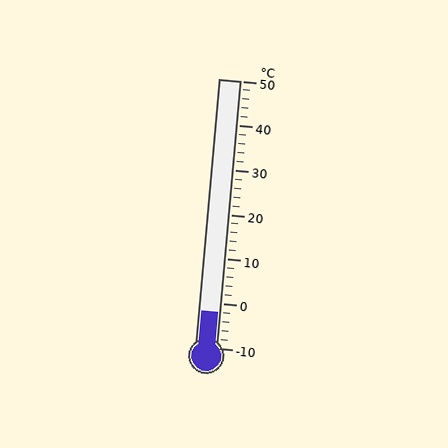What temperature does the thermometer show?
The thermometer shows approximately -2°C.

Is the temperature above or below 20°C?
The temperature is below 20°C.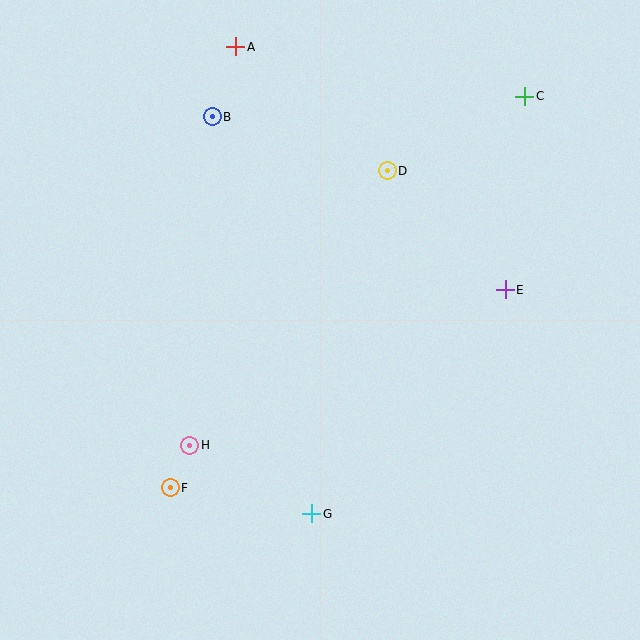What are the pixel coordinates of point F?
Point F is at (170, 488).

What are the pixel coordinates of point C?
Point C is at (525, 96).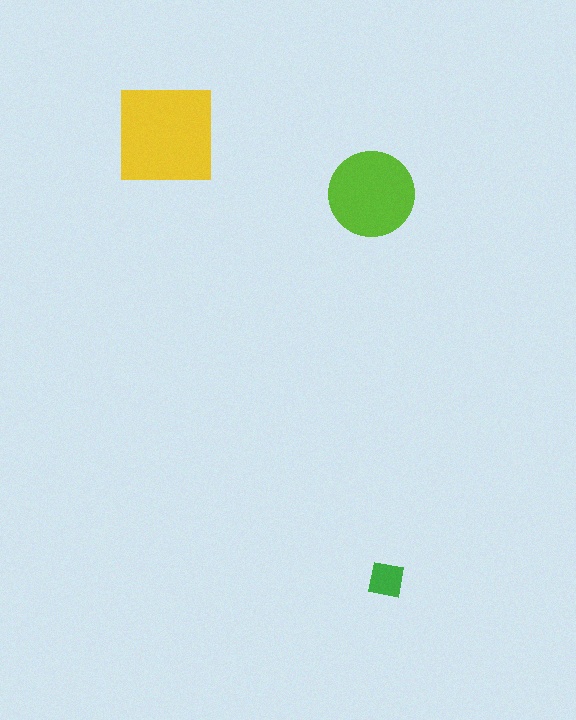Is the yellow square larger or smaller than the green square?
Larger.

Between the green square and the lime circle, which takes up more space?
The lime circle.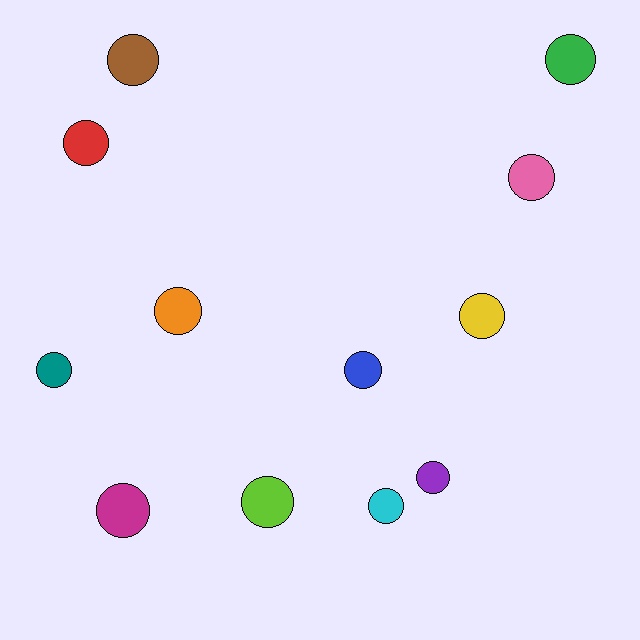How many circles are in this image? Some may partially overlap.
There are 12 circles.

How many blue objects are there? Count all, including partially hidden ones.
There is 1 blue object.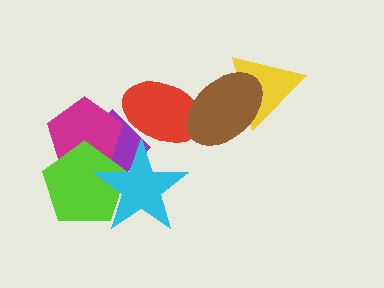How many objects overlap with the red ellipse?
3 objects overlap with the red ellipse.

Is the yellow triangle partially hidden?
Yes, it is partially covered by another shape.